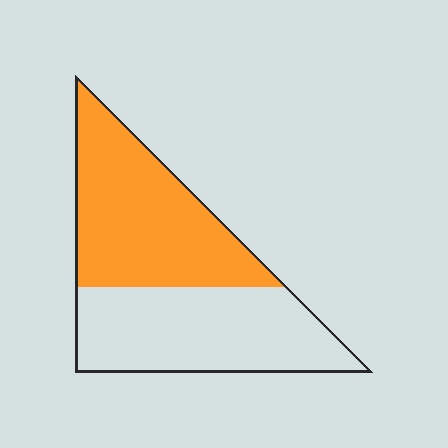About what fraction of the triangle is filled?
About one half (1/2).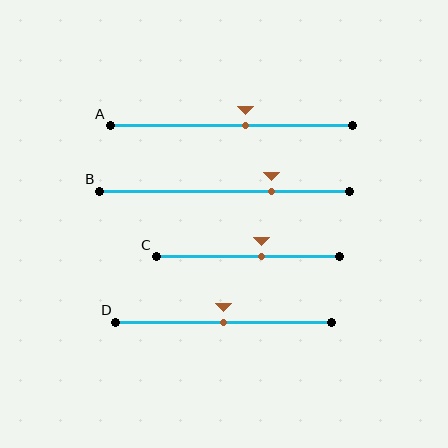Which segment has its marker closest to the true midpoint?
Segment D has its marker closest to the true midpoint.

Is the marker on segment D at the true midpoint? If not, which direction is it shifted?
Yes, the marker on segment D is at the true midpoint.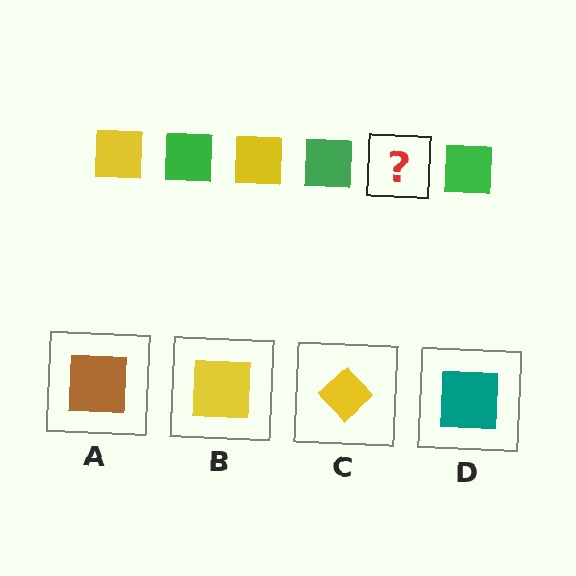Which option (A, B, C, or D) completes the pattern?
B.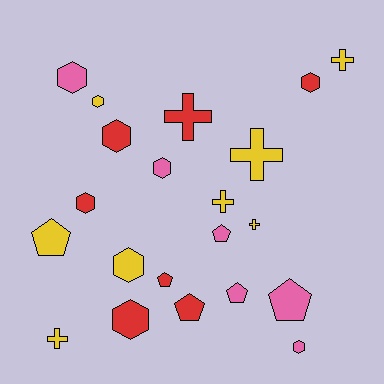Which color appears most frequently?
Yellow, with 8 objects.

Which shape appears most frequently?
Hexagon, with 9 objects.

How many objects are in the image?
There are 21 objects.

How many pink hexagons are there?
There are 3 pink hexagons.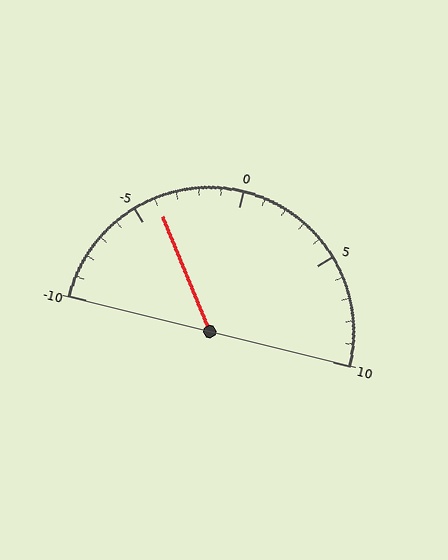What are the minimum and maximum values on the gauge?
The gauge ranges from -10 to 10.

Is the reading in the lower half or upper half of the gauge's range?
The reading is in the lower half of the range (-10 to 10).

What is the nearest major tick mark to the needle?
The nearest major tick mark is -5.